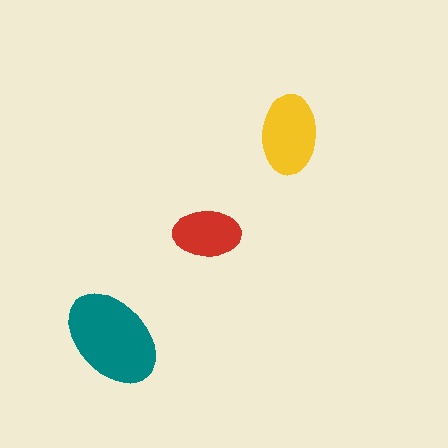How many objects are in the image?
There are 3 objects in the image.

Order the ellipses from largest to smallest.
the teal one, the yellow one, the red one.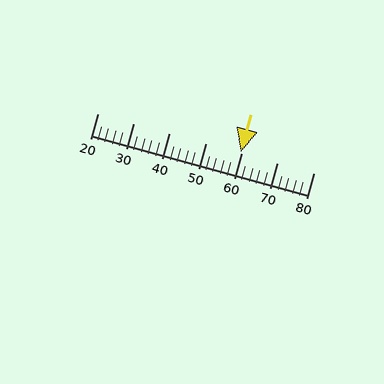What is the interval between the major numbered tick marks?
The major tick marks are spaced 10 units apart.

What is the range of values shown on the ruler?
The ruler shows values from 20 to 80.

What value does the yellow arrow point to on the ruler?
The yellow arrow points to approximately 60.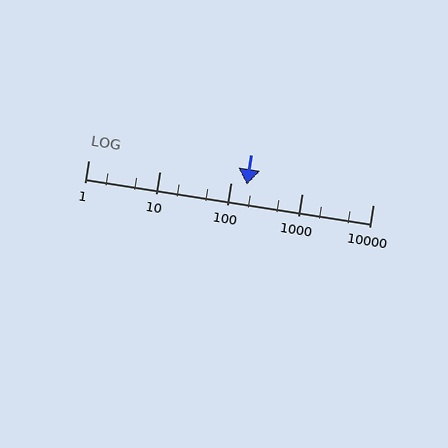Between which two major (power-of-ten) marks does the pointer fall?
The pointer is between 100 and 1000.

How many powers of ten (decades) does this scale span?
The scale spans 4 decades, from 1 to 10000.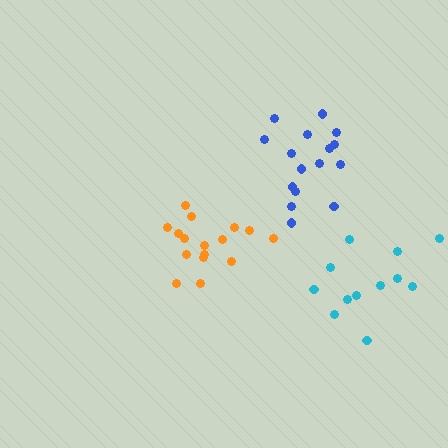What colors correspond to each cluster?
The clusters are colored: orange, blue, cyan.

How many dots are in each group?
Group 1: 16 dots, Group 2: 16 dots, Group 3: 12 dots (44 total).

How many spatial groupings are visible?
There are 3 spatial groupings.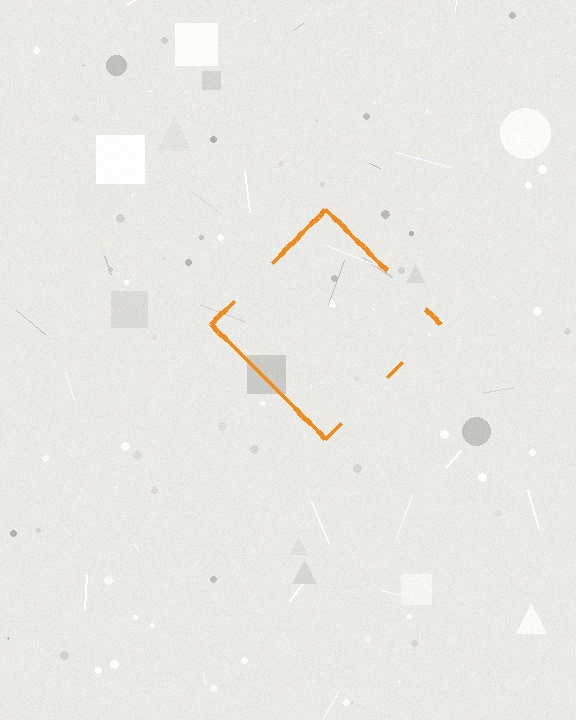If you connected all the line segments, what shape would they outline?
They would outline a diamond.